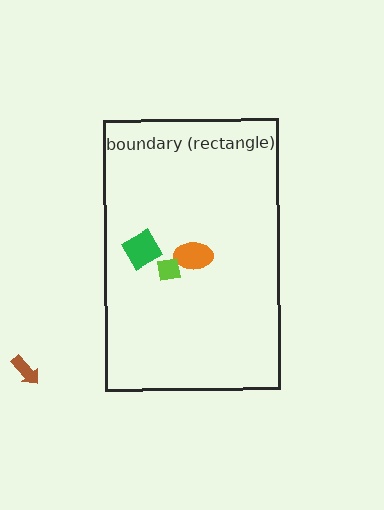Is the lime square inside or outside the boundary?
Inside.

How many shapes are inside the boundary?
3 inside, 1 outside.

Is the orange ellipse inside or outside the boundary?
Inside.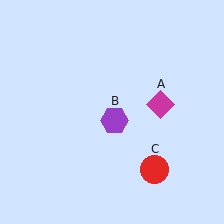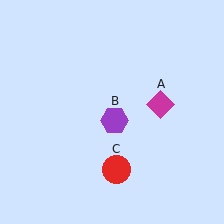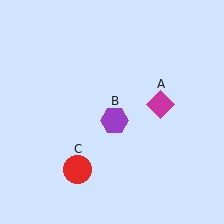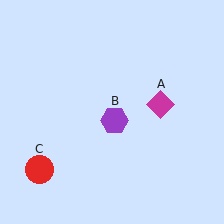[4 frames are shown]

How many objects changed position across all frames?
1 object changed position: red circle (object C).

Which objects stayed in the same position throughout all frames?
Magenta diamond (object A) and purple hexagon (object B) remained stationary.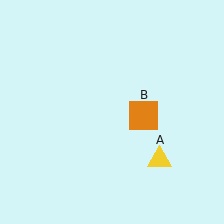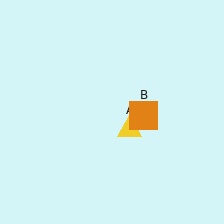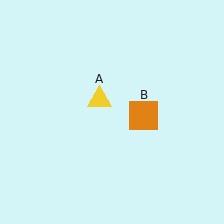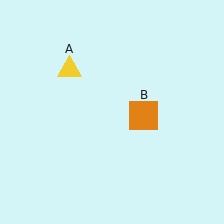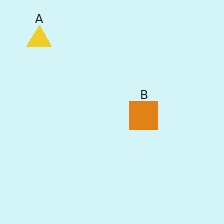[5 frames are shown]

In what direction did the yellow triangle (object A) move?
The yellow triangle (object A) moved up and to the left.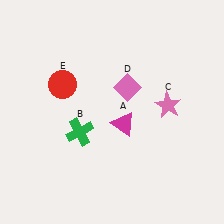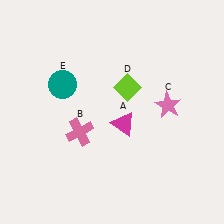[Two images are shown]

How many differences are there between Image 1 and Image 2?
There are 3 differences between the two images.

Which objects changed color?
B changed from green to pink. D changed from pink to lime. E changed from red to teal.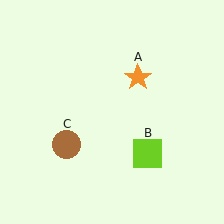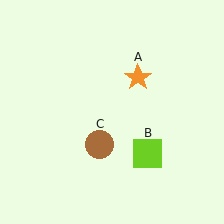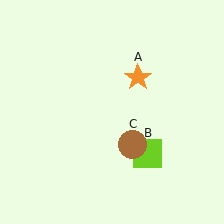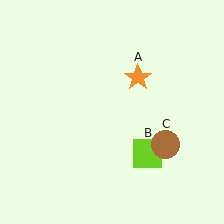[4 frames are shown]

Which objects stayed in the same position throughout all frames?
Orange star (object A) and lime square (object B) remained stationary.